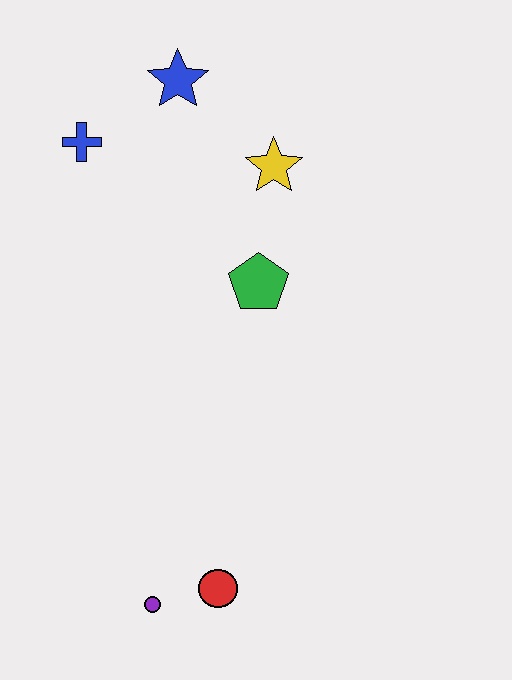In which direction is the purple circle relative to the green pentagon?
The purple circle is below the green pentagon.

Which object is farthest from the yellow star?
The purple circle is farthest from the yellow star.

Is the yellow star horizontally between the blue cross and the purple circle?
No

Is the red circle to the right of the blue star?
Yes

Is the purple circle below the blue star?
Yes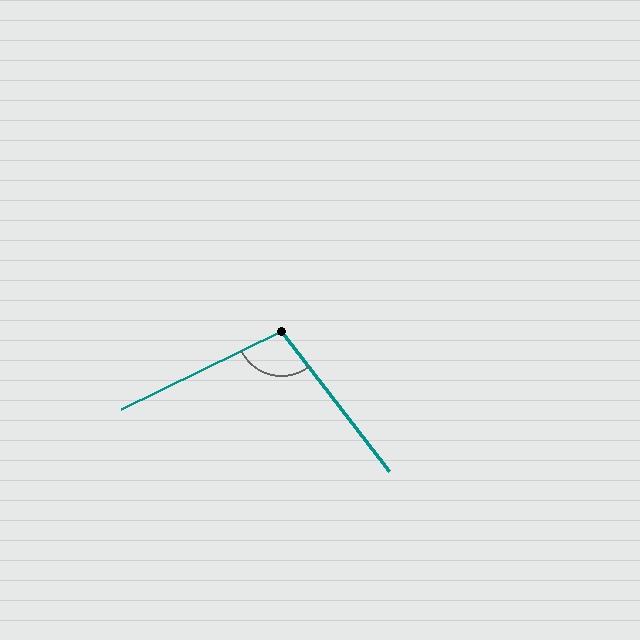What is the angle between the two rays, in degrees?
Approximately 101 degrees.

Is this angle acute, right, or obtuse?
It is obtuse.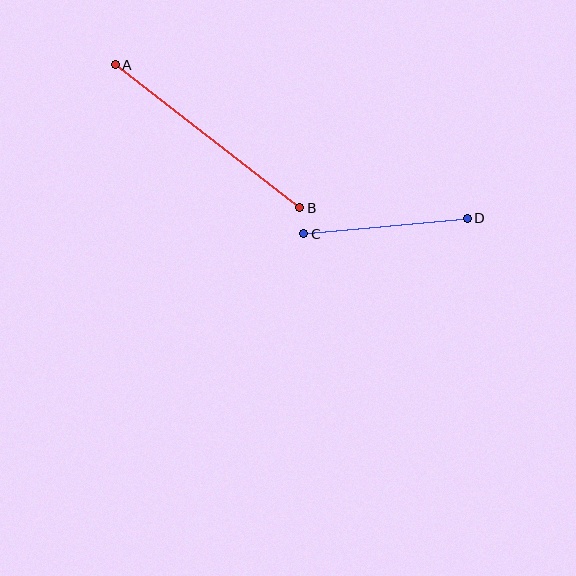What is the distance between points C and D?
The distance is approximately 164 pixels.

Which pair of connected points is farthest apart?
Points A and B are farthest apart.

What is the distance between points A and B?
The distance is approximately 234 pixels.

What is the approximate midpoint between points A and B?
The midpoint is at approximately (208, 136) pixels.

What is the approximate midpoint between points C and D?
The midpoint is at approximately (385, 226) pixels.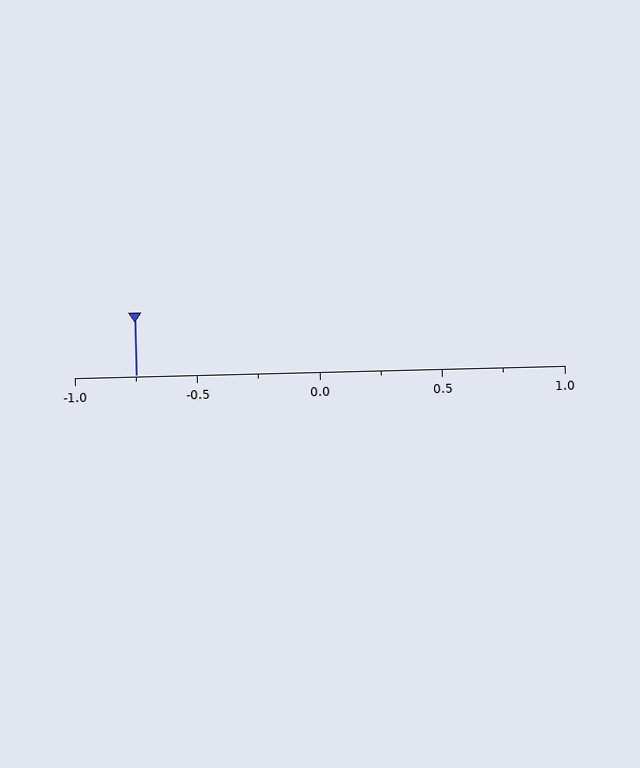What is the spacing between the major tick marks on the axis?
The major ticks are spaced 0.5 apart.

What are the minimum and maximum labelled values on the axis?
The axis runs from -1.0 to 1.0.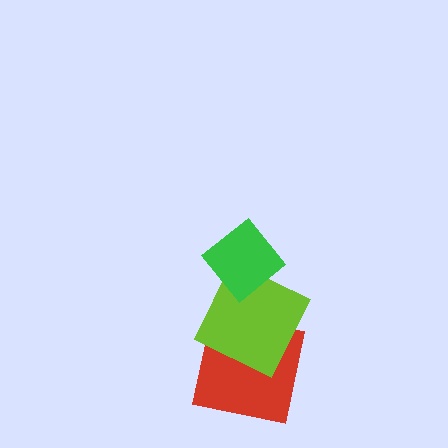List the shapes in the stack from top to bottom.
From top to bottom: the green diamond, the lime square, the red square.